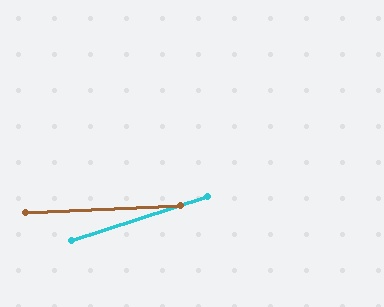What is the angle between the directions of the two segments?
Approximately 15 degrees.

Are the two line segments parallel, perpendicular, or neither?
Neither parallel nor perpendicular — they differ by about 15°.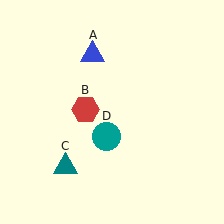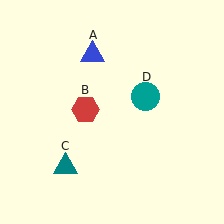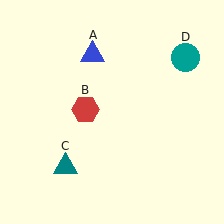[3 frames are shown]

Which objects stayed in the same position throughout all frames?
Blue triangle (object A) and red hexagon (object B) and teal triangle (object C) remained stationary.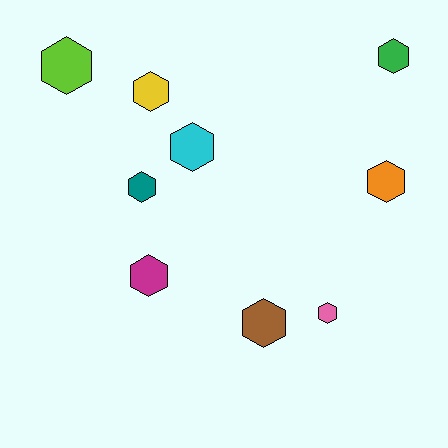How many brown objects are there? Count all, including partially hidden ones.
There is 1 brown object.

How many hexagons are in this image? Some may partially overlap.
There are 9 hexagons.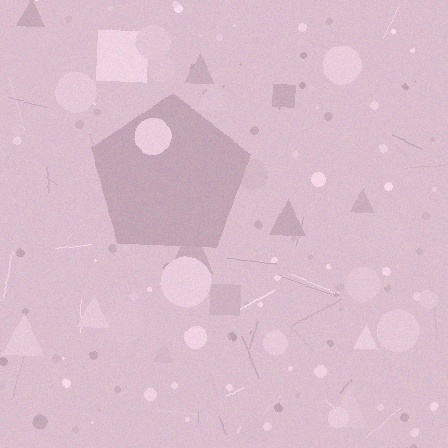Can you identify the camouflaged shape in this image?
The camouflaged shape is a pentagon.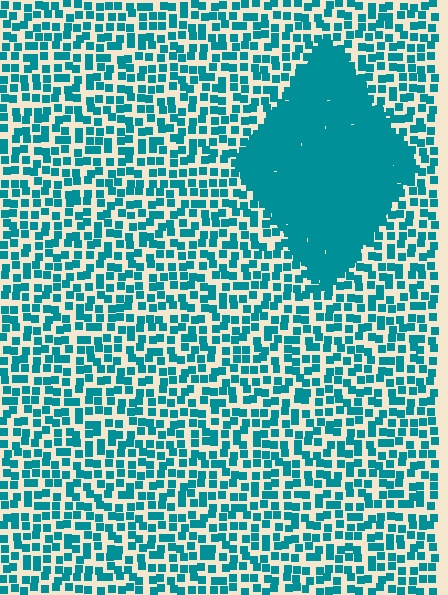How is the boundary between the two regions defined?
The boundary is defined by a change in element density (approximately 3.1x ratio). All elements are the same color, size, and shape.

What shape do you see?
I see a diamond.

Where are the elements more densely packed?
The elements are more densely packed inside the diamond boundary.